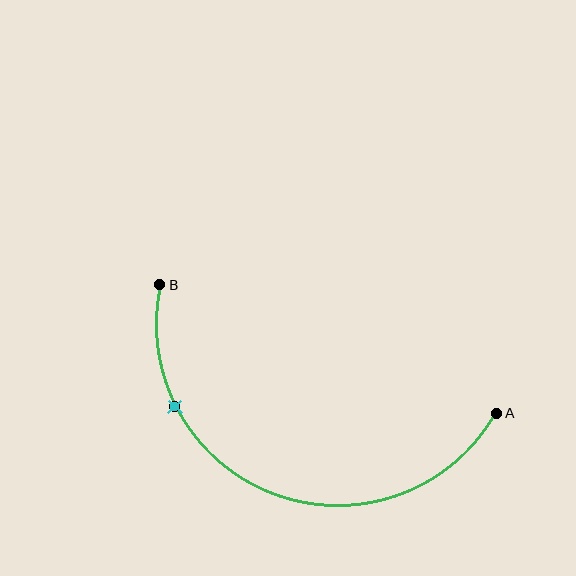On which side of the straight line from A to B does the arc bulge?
The arc bulges below the straight line connecting A and B.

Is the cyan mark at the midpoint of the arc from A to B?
No. The cyan mark lies on the arc but is closer to endpoint B. The arc midpoint would be at the point on the curve equidistant along the arc from both A and B.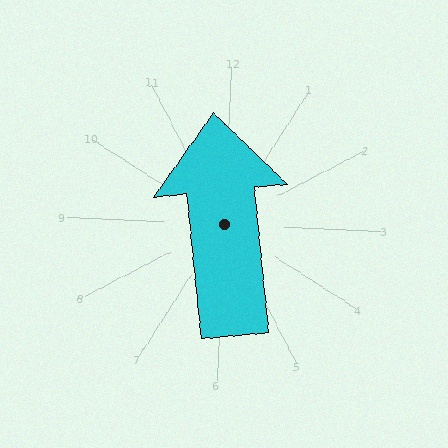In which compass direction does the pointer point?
North.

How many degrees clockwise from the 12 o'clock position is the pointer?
Approximately 352 degrees.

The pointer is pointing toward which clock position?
Roughly 12 o'clock.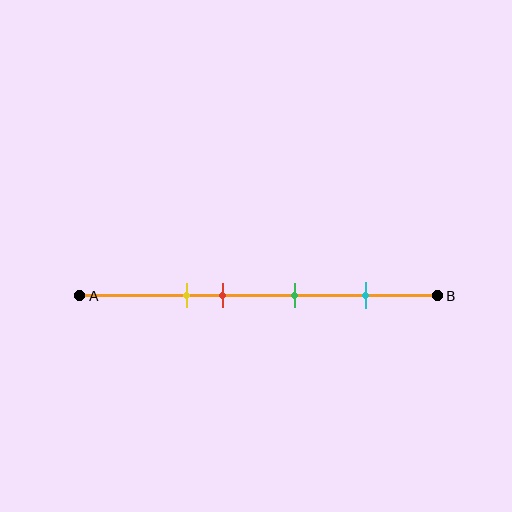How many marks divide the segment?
There are 4 marks dividing the segment.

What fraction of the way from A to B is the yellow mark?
The yellow mark is approximately 30% (0.3) of the way from A to B.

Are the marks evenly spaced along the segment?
No, the marks are not evenly spaced.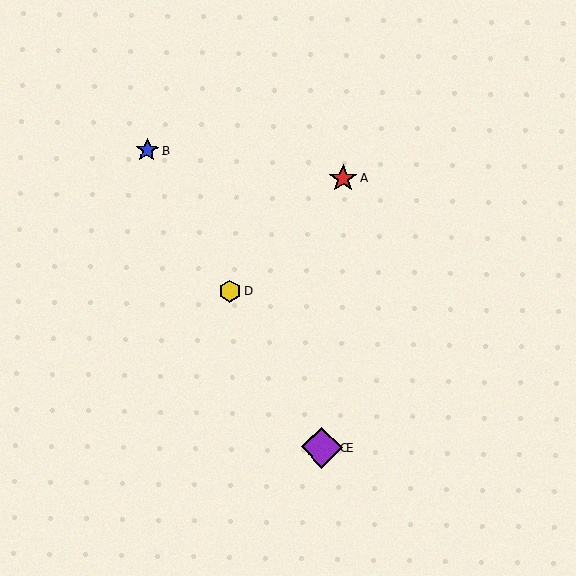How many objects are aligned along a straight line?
4 objects (B, C, D, E) are aligned along a straight line.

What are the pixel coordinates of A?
Object A is at (343, 178).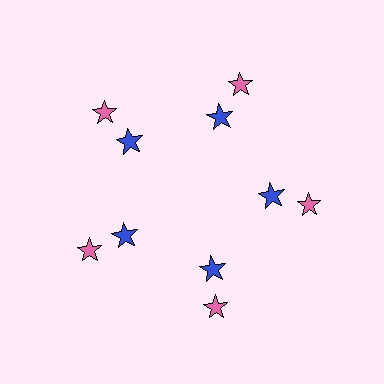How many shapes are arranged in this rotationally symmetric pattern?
There are 10 shapes, arranged in 5 groups of 2.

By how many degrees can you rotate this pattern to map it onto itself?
The pattern maps onto itself every 72 degrees of rotation.